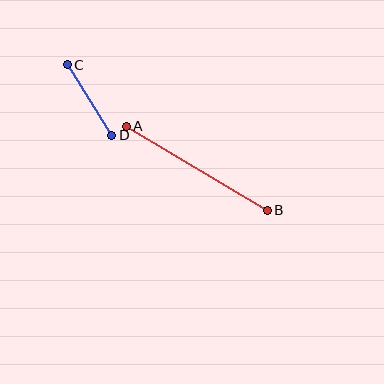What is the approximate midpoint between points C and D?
The midpoint is at approximately (90, 100) pixels.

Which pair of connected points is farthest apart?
Points A and B are farthest apart.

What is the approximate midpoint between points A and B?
The midpoint is at approximately (197, 168) pixels.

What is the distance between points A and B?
The distance is approximately 164 pixels.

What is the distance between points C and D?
The distance is approximately 83 pixels.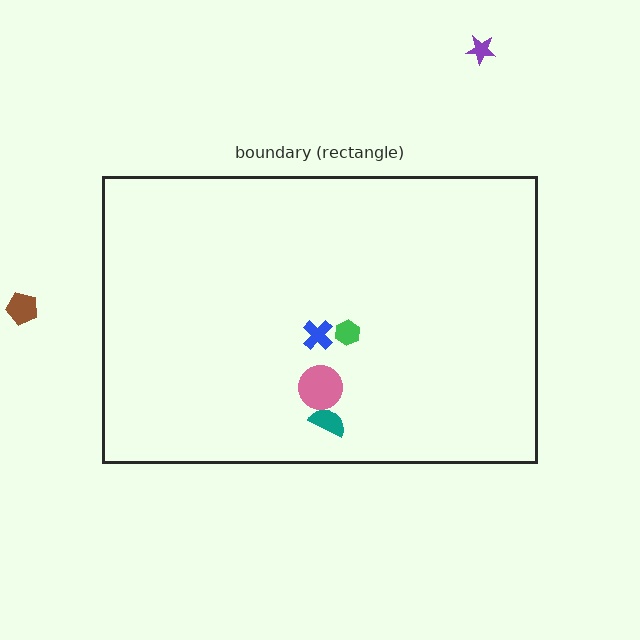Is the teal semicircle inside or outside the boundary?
Inside.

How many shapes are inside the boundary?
4 inside, 2 outside.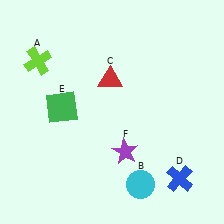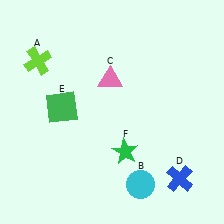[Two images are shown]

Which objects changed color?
C changed from red to pink. F changed from purple to green.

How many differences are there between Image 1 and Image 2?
There are 2 differences between the two images.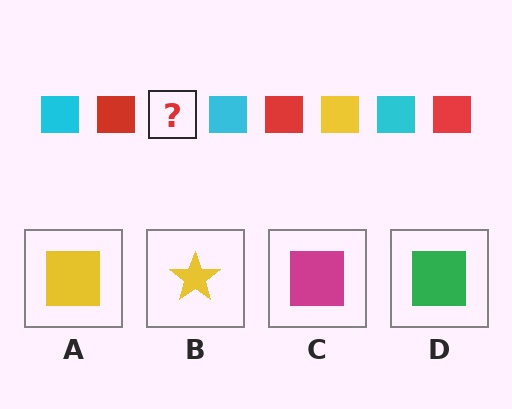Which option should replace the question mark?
Option A.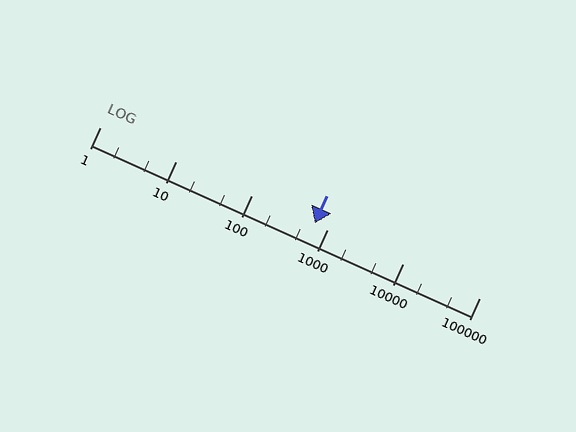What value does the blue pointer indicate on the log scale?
The pointer indicates approximately 670.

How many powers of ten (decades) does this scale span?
The scale spans 5 decades, from 1 to 100000.